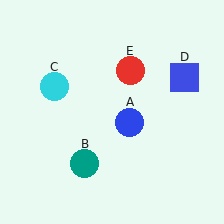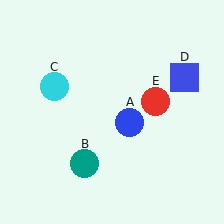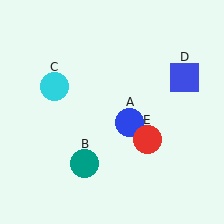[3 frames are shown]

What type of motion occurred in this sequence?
The red circle (object E) rotated clockwise around the center of the scene.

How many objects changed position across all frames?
1 object changed position: red circle (object E).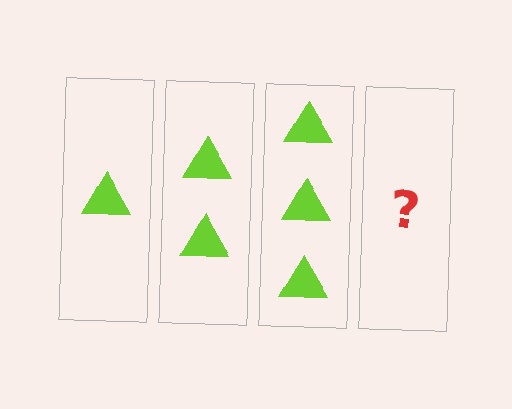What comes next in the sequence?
The next element should be 4 triangles.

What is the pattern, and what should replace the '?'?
The pattern is that each step adds one more triangle. The '?' should be 4 triangles.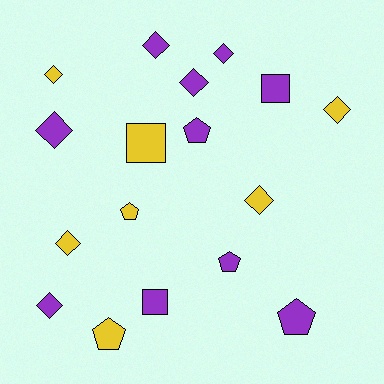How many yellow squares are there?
There is 1 yellow square.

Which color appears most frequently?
Purple, with 10 objects.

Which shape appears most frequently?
Diamond, with 9 objects.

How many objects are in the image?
There are 17 objects.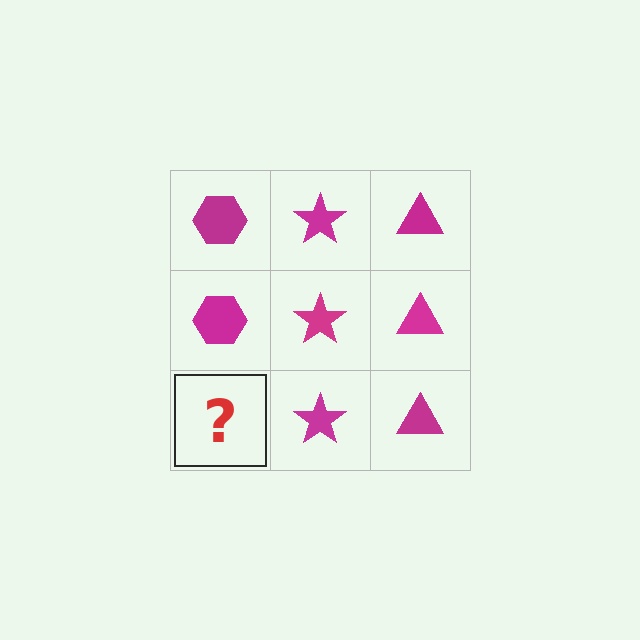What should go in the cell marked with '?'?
The missing cell should contain a magenta hexagon.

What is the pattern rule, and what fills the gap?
The rule is that each column has a consistent shape. The gap should be filled with a magenta hexagon.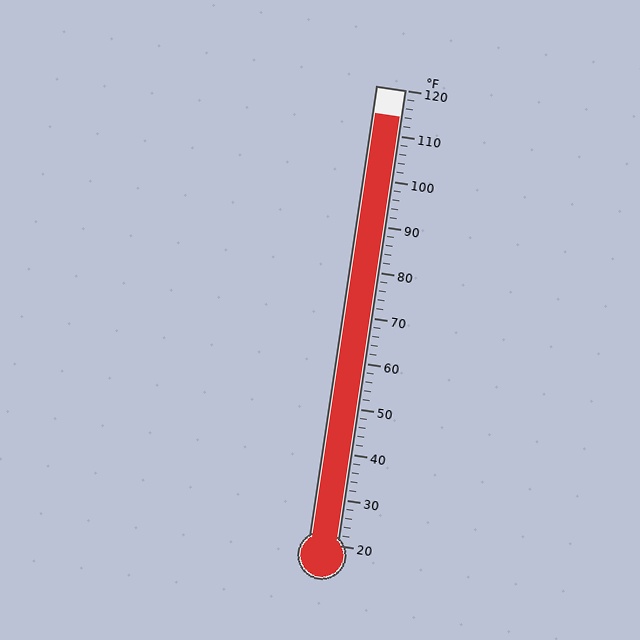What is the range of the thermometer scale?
The thermometer scale ranges from 20°F to 120°F.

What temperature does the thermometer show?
The thermometer shows approximately 114°F.